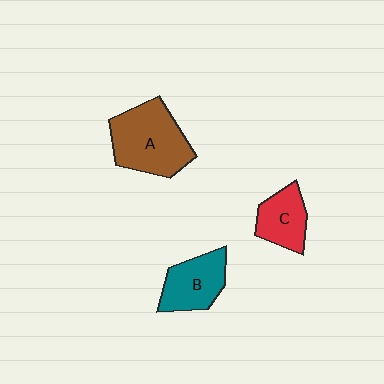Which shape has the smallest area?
Shape C (red).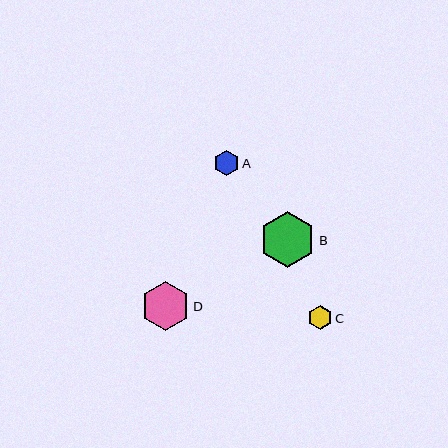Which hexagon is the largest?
Hexagon B is the largest with a size of approximately 56 pixels.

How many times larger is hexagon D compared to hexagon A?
Hexagon D is approximately 2.0 times the size of hexagon A.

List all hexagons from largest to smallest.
From largest to smallest: B, D, A, C.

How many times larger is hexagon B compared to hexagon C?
Hexagon B is approximately 2.3 times the size of hexagon C.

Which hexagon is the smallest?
Hexagon C is the smallest with a size of approximately 24 pixels.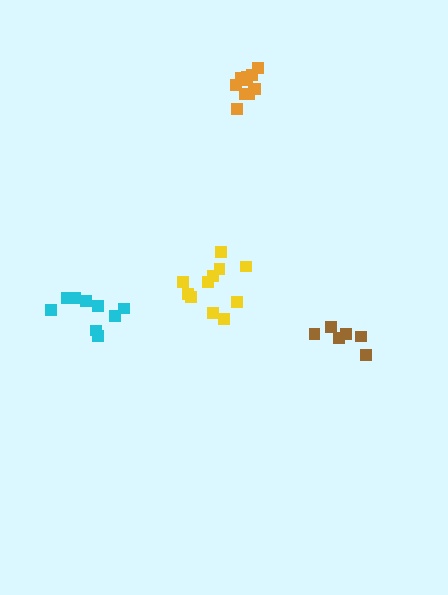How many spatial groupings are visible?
There are 4 spatial groupings.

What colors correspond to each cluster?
The clusters are colored: yellow, cyan, orange, brown.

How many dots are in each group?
Group 1: 11 dots, Group 2: 9 dots, Group 3: 11 dots, Group 4: 6 dots (37 total).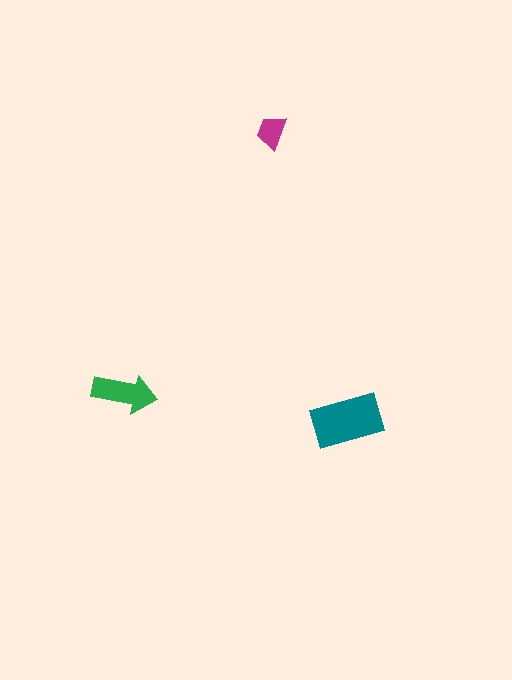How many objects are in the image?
There are 3 objects in the image.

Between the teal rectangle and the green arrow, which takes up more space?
The teal rectangle.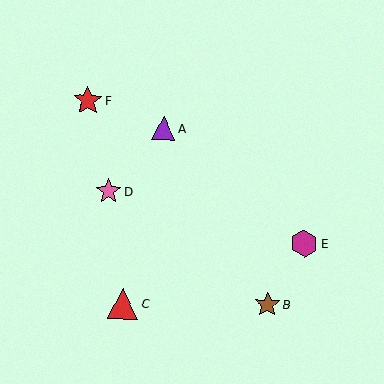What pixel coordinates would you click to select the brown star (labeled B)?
Click at (267, 304) to select the brown star B.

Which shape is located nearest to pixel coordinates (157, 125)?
The purple triangle (labeled A) at (164, 129) is nearest to that location.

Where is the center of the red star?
The center of the red star is at (88, 101).